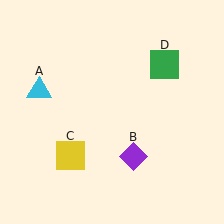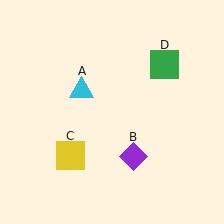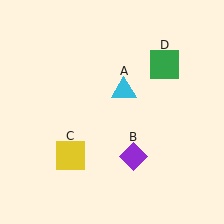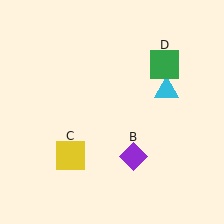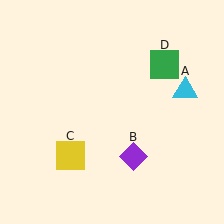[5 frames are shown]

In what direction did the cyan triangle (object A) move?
The cyan triangle (object A) moved right.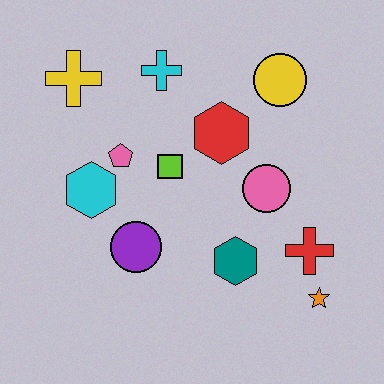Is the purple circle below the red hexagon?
Yes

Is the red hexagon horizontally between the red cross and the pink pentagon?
Yes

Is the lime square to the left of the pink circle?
Yes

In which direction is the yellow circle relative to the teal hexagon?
The yellow circle is above the teal hexagon.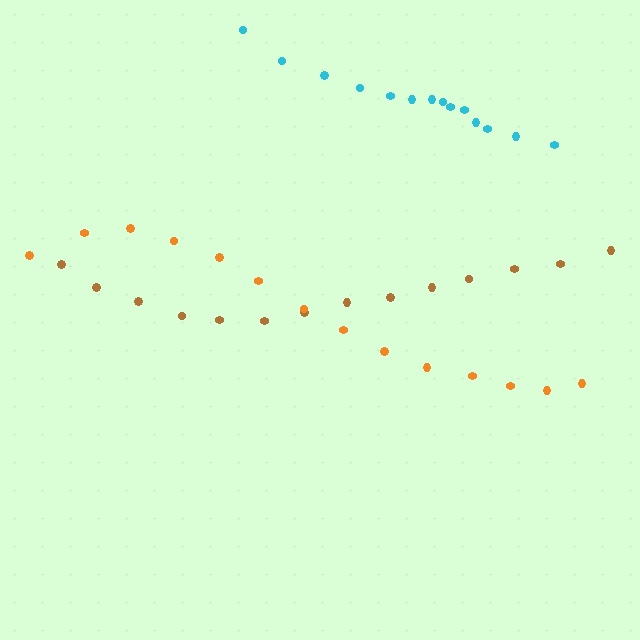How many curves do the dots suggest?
There are 3 distinct paths.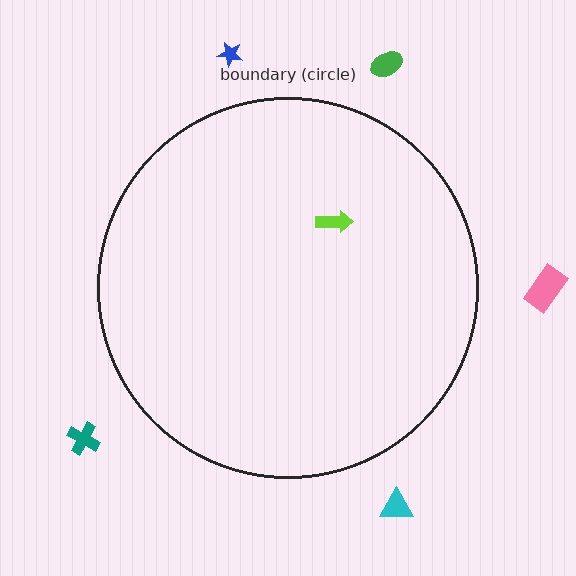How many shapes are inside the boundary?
1 inside, 5 outside.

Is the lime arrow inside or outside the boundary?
Inside.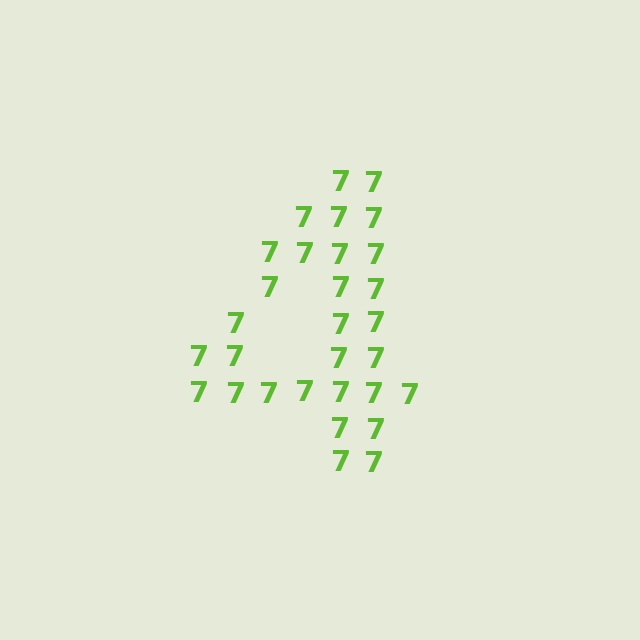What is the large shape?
The large shape is the digit 4.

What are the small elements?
The small elements are digit 7's.